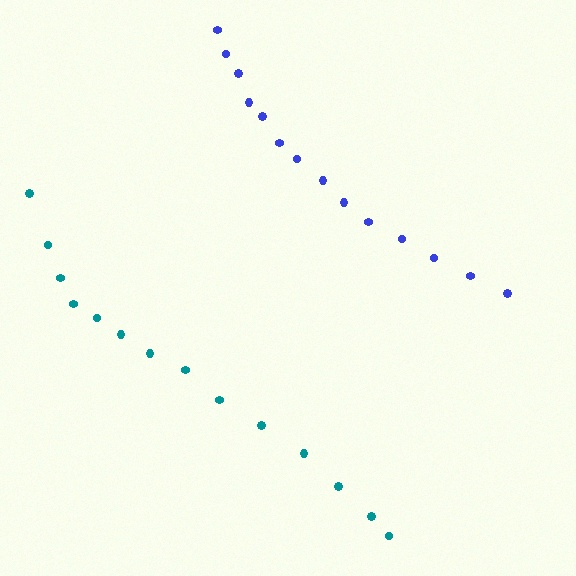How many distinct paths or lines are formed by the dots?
There are 2 distinct paths.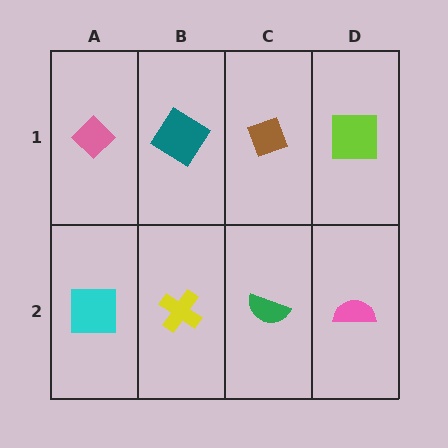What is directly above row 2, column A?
A pink diamond.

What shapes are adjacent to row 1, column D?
A pink semicircle (row 2, column D), a brown diamond (row 1, column C).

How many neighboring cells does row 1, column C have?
3.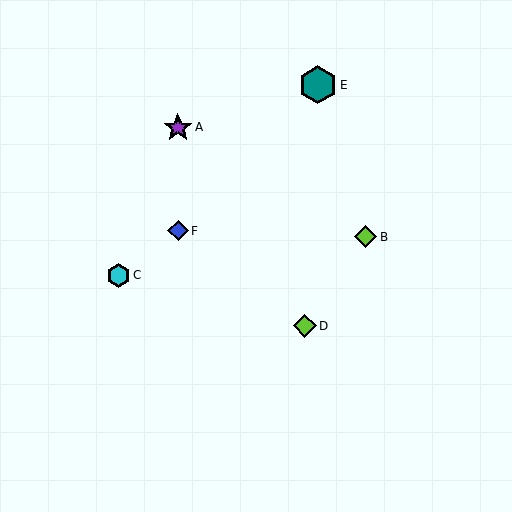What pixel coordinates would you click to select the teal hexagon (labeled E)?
Click at (318, 85) to select the teal hexagon E.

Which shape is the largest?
The teal hexagon (labeled E) is the largest.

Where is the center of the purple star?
The center of the purple star is at (178, 127).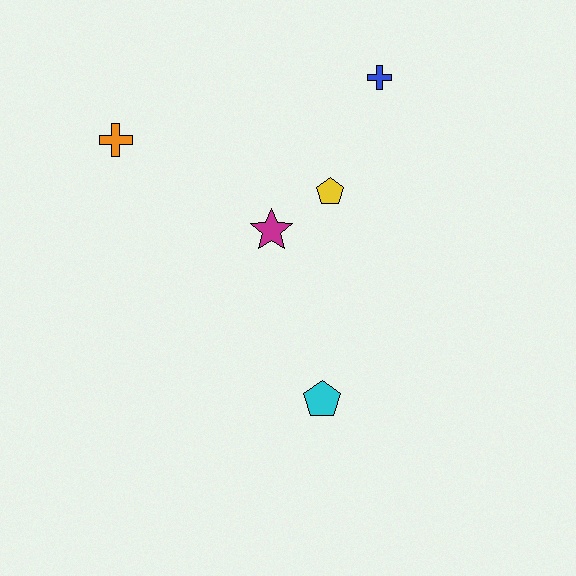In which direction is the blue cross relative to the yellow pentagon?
The blue cross is above the yellow pentagon.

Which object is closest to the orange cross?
The magenta star is closest to the orange cross.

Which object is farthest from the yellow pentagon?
The orange cross is farthest from the yellow pentagon.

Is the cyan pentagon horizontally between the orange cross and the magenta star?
No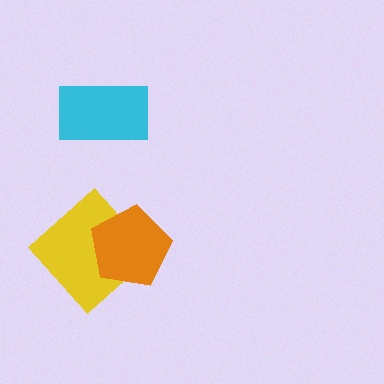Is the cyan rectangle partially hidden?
No, no other shape covers it.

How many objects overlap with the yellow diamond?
1 object overlaps with the yellow diamond.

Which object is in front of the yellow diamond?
The orange pentagon is in front of the yellow diamond.